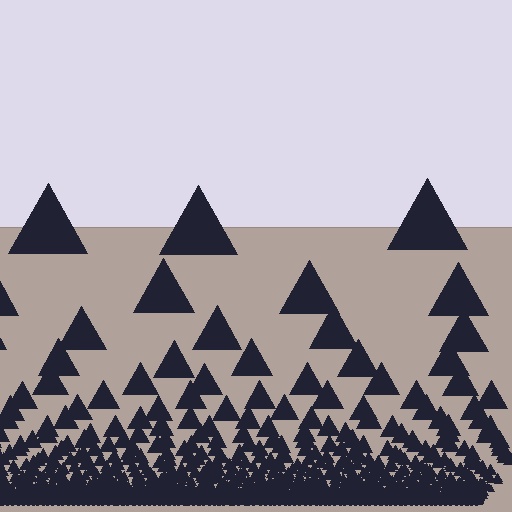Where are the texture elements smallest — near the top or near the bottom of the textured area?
Near the bottom.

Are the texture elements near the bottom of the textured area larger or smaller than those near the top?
Smaller. The gradient is inverted — elements near the bottom are smaller and denser.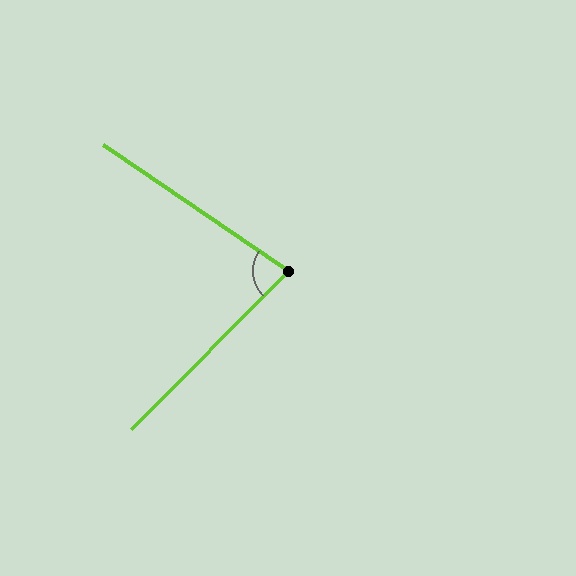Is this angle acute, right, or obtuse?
It is acute.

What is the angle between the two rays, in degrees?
Approximately 80 degrees.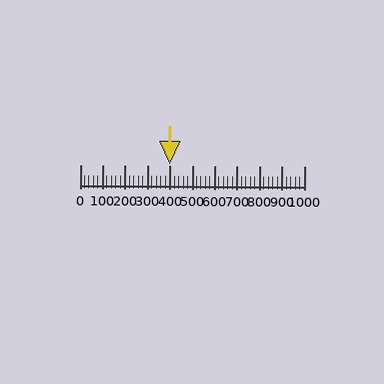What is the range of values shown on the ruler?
The ruler shows values from 0 to 1000.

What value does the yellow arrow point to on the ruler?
The yellow arrow points to approximately 400.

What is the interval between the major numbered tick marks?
The major tick marks are spaced 100 units apart.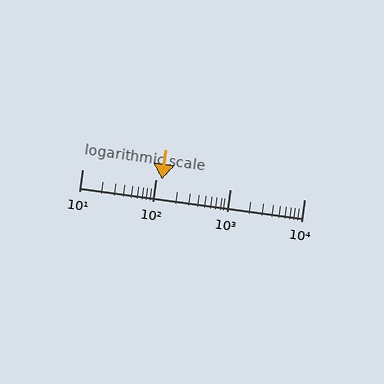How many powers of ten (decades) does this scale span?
The scale spans 3 decades, from 10 to 10000.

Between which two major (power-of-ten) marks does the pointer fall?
The pointer is between 100 and 1000.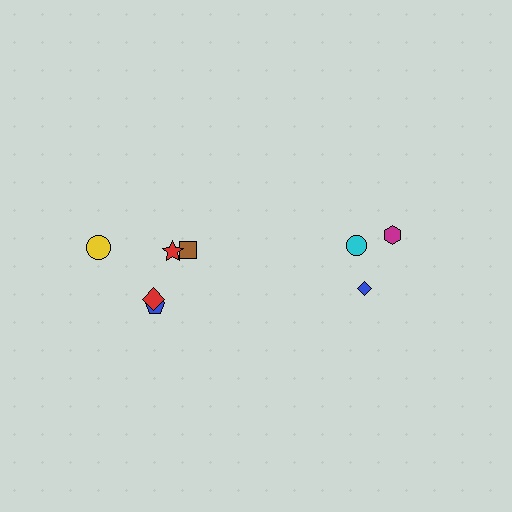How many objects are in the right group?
There are 3 objects.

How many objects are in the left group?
There are 5 objects.